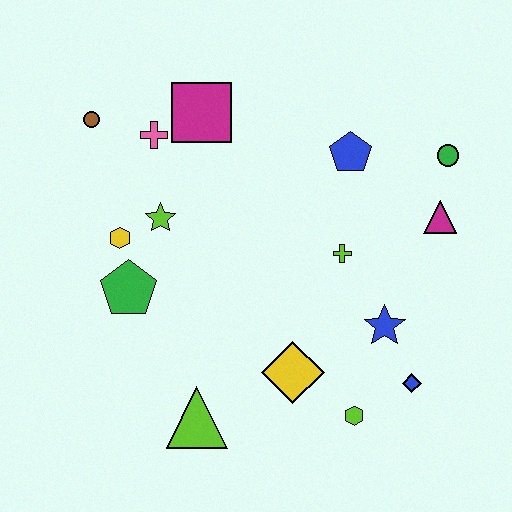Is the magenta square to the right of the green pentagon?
Yes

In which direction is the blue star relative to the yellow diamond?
The blue star is to the right of the yellow diamond.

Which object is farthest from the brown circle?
The blue diamond is farthest from the brown circle.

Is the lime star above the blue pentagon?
No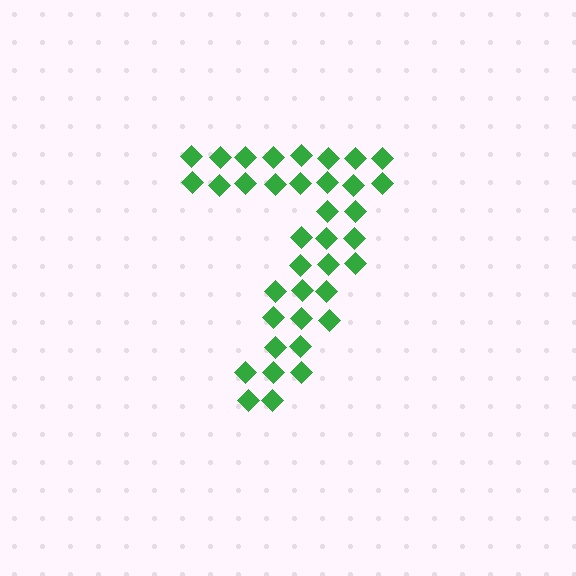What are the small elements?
The small elements are diamonds.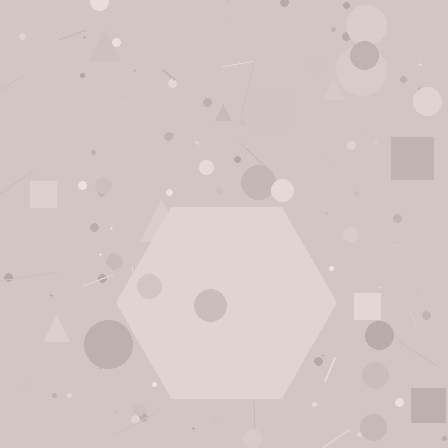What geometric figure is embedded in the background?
A hexagon is embedded in the background.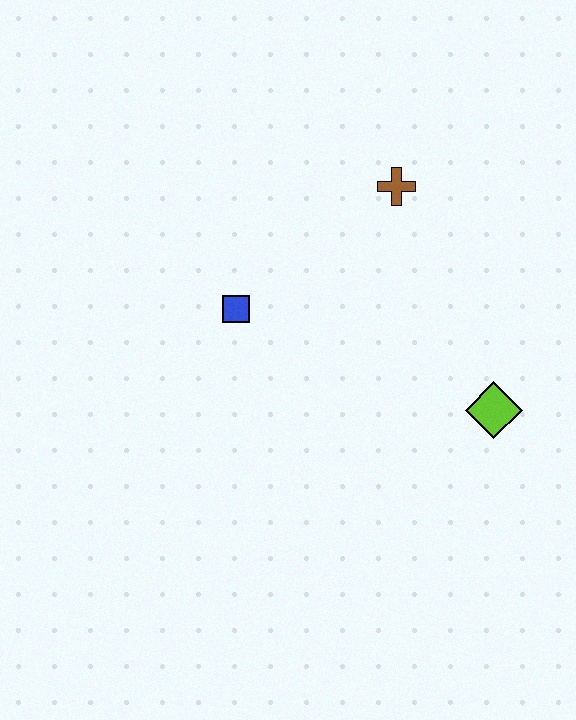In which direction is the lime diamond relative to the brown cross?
The lime diamond is below the brown cross.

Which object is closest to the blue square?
The brown cross is closest to the blue square.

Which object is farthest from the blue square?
The lime diamond is farthest from the blue square.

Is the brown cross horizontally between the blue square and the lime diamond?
Yes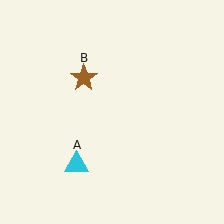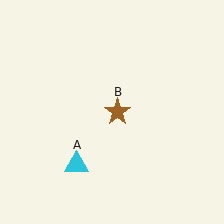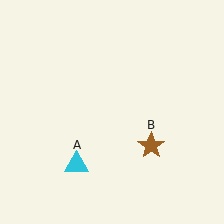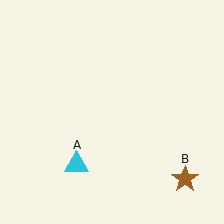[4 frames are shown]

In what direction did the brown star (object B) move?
The brown star (object B) moved down and to the right.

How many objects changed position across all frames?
1 object changed position: brown star (object B).